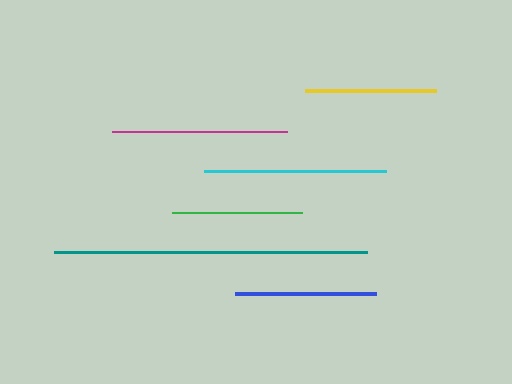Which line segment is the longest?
The teal line is the longest at approximately 313 pixels.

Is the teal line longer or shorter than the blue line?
The teal line is longer than the blue line.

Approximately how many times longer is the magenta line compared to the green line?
The magenta line is approximately 1.4 times the length of the green line.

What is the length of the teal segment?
The teal segment is approximately 313 pixels long.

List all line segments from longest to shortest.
From longest to shortest: teal, cyan, magenta, blue, yellow, green.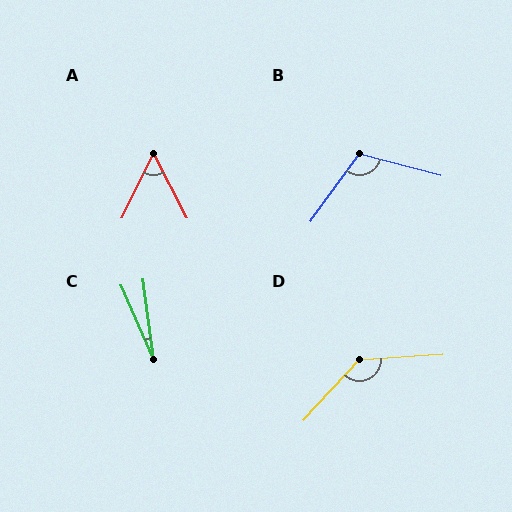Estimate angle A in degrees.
Approximately 54 degrees.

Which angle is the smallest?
C, at approximately 16 degrees.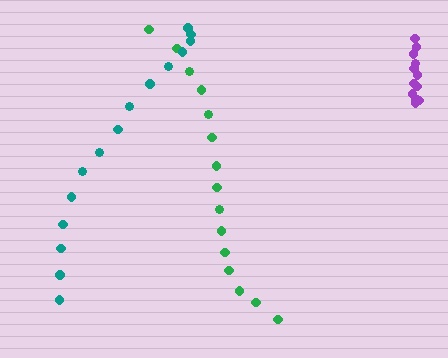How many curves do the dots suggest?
There are 3 distinct paths.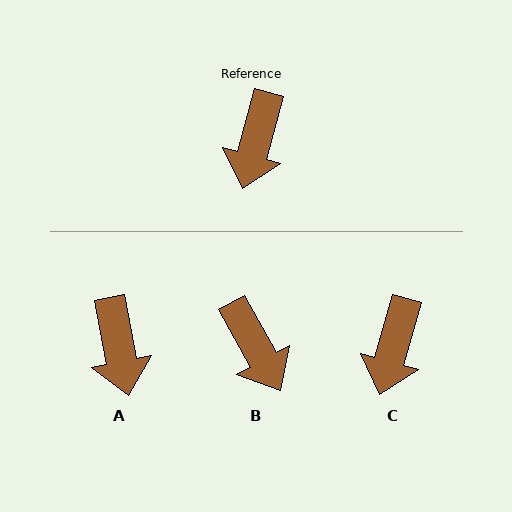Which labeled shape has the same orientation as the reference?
C.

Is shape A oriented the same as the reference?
No, it is off by about 26 degrees.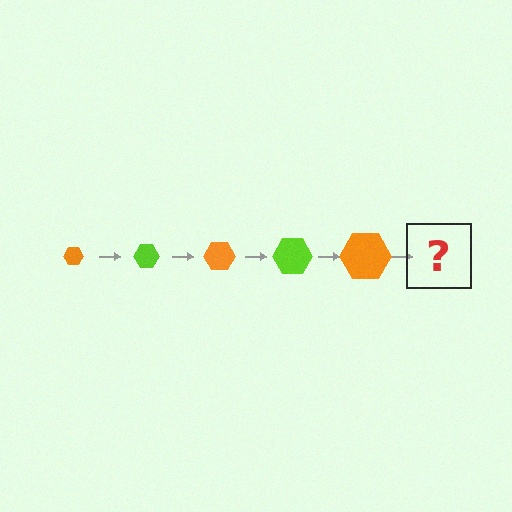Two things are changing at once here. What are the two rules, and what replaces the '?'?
The two rules are that the hexagon grows larger each step and the color cycles through orange and lime. The '?' should be a lime hexagon, larger than the previous one.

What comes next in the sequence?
The next element should be a lime hexagon, larger than the previous one.